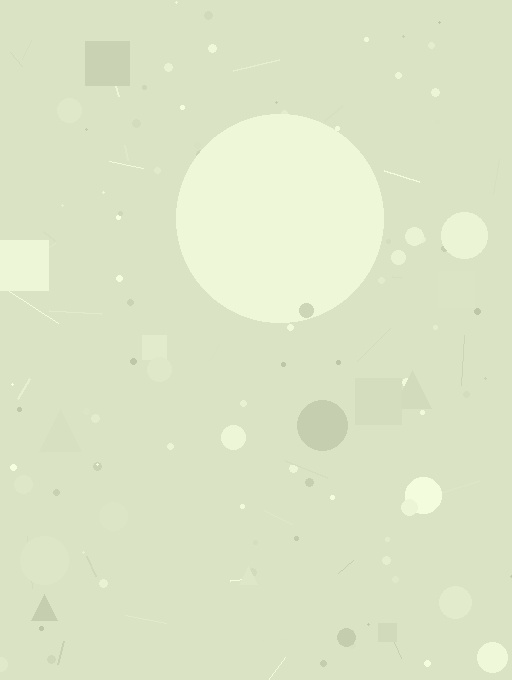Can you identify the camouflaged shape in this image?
The camouflaged shape is a circle.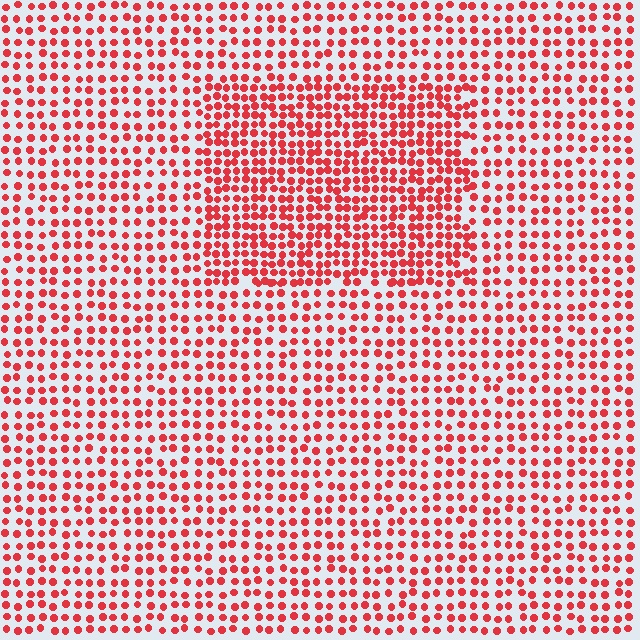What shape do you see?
I see a rectangle.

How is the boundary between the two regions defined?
The boundary is defined by a change in element density (approximately 1.7x ratio). All elements are the same color, size, and shape.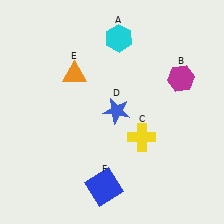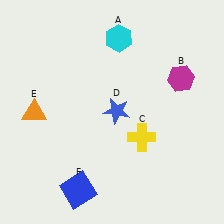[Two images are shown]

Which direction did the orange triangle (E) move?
The orange triangle (E) moved left.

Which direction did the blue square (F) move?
The blue square (F) moved left.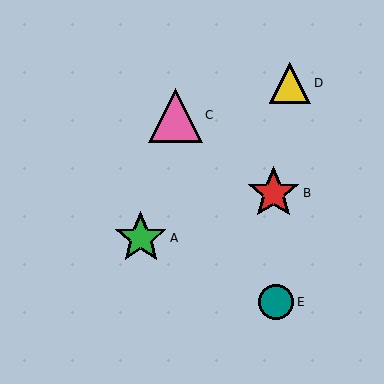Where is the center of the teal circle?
The center of the teal circle is at (276, 302).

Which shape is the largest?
The pink triangle (labeled C) is the largest.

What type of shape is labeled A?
Shape A is a green star.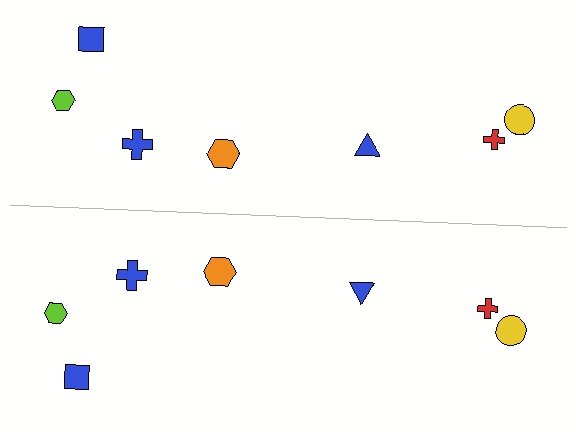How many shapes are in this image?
There are 14 shapes in this image.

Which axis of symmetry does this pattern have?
The pattern has a horizontal axis of symmetry running through the center of the image.